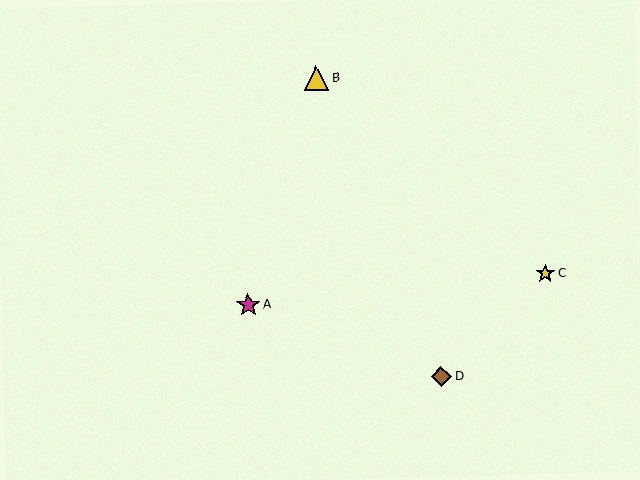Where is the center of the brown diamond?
The center of the brown diamond is at (441, 377).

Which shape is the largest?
The yellow triangle (labeled B) is the largest.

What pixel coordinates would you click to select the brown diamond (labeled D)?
Click at (441, 377) to select the brown diamond D.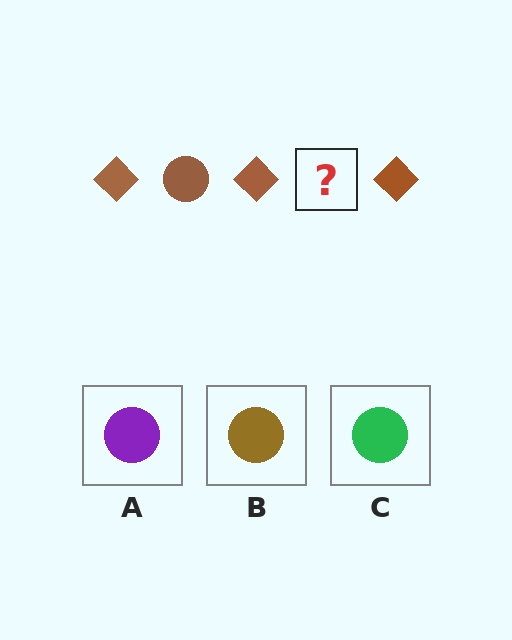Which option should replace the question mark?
Option B.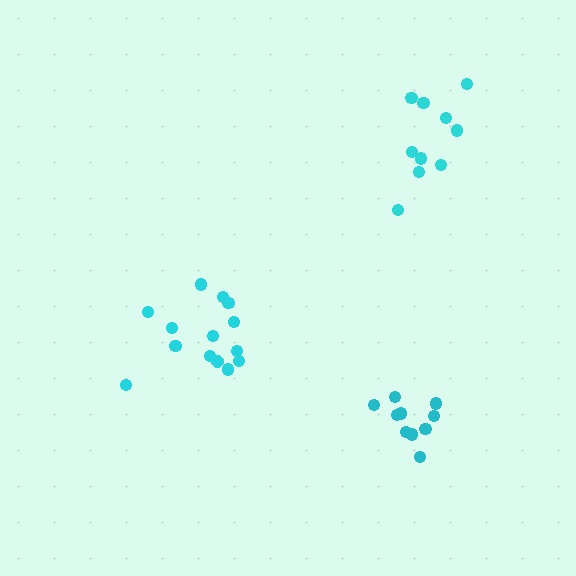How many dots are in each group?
Group 1: 10 dots, Group 2: 10 dots, Group 3: 14 dots (34 total).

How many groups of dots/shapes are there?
There are 3 groups.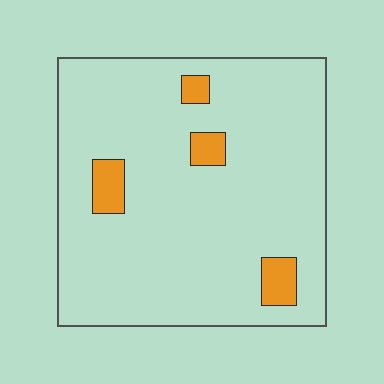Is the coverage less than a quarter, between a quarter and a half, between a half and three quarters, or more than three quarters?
Less than a quarter.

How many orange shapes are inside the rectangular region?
4.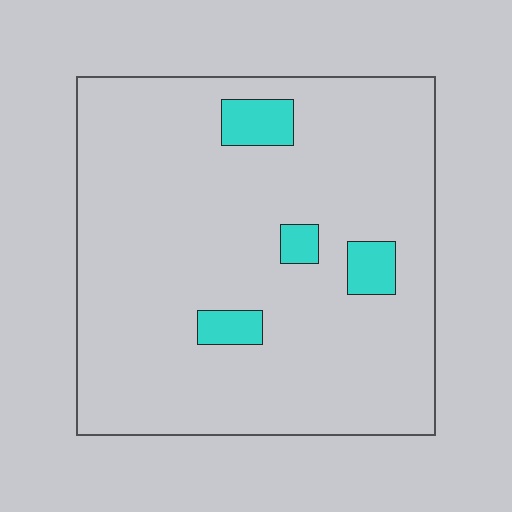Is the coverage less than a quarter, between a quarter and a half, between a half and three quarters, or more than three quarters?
Less than a quarter.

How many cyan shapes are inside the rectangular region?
4.